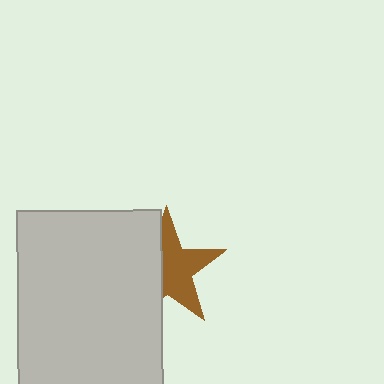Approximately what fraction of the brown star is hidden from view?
Roughly 41% of the brown star is hidden behind the light gray rectangle.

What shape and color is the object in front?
The object in front is a light gray rectangle.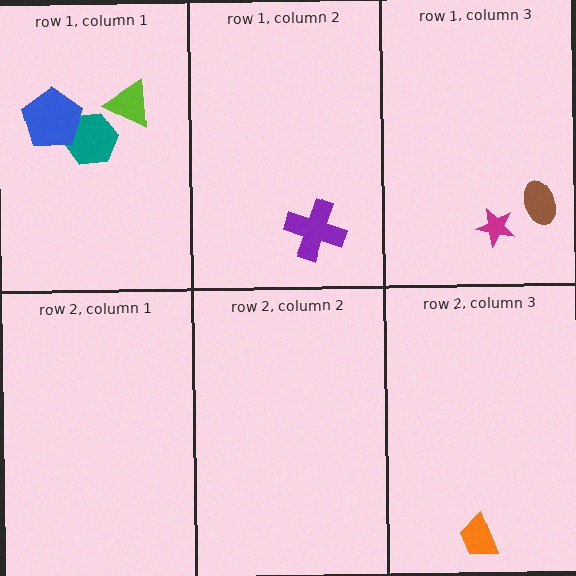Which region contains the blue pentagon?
The row 1, column 1 region.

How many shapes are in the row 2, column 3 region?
1.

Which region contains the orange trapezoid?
The row 2, column 3 region.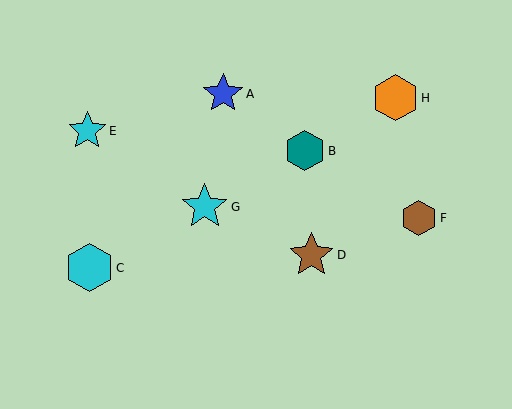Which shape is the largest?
The cyan hexagon (labeled C) is the largest.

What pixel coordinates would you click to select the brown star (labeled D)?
Click at (311, 255) to select the brown star D.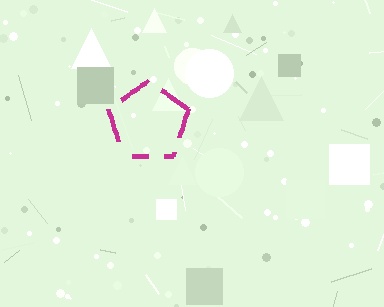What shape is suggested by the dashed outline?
The dashed outline suggests a pentagon.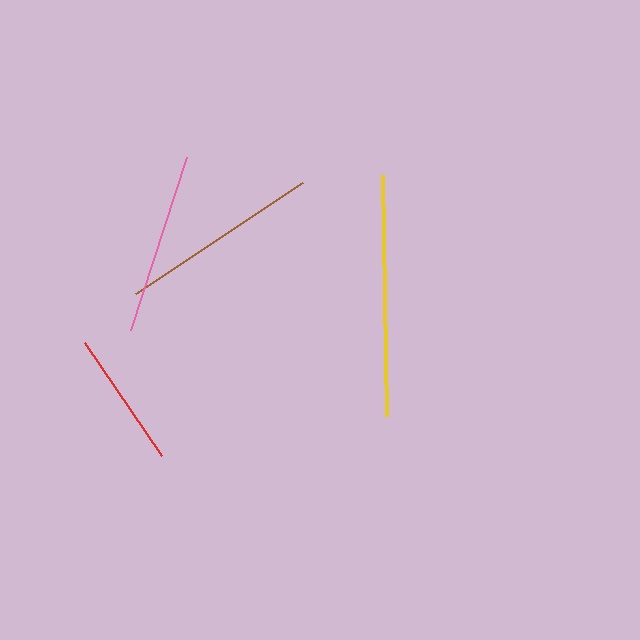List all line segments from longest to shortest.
From longest to shortest: yellow, brown, pink, red.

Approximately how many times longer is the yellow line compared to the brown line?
The yellow line is approximately 1.2 times the length of the brown line.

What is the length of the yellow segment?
The yellow segment is approximately 241 pixels long.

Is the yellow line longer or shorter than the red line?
The yellow line is longer than the red line.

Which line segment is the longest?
The yellow line is the longest at approximately 241 pixels.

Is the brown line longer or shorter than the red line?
The brown line is longer than the red line.